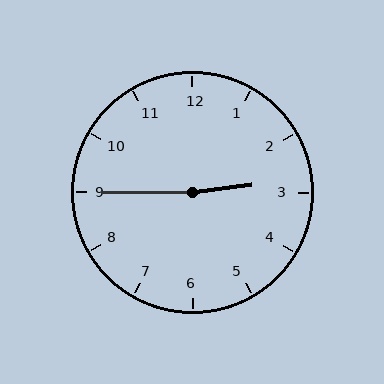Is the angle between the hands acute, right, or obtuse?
It is obtuse.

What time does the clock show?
2:45.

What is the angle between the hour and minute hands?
Approximately 172 degrees.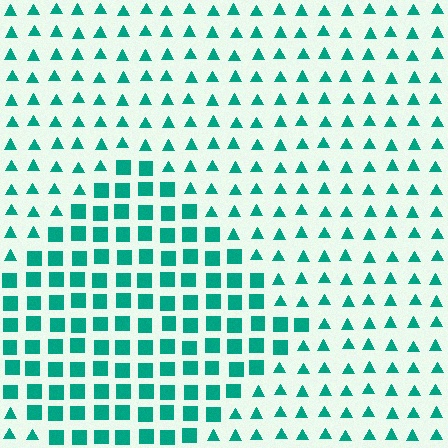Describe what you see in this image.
The image is filled with small teal elements arranged in a uniform grid. A diamond-shaped region contains squares, while the surrounding area contains triangles. The boundary is defined purely by the change in element shape.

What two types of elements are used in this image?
The image uses squares inside the diamond region and triangles outside it.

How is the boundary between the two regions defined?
The boundary is defined by a change in element shape: squares inside vs. triangles outside. All elements share the same color and spacing.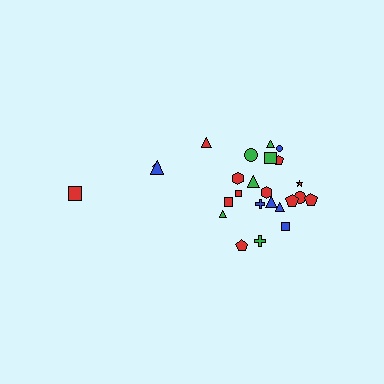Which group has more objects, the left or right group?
The right group.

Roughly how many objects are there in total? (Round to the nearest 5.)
Roughly 25 objects in total.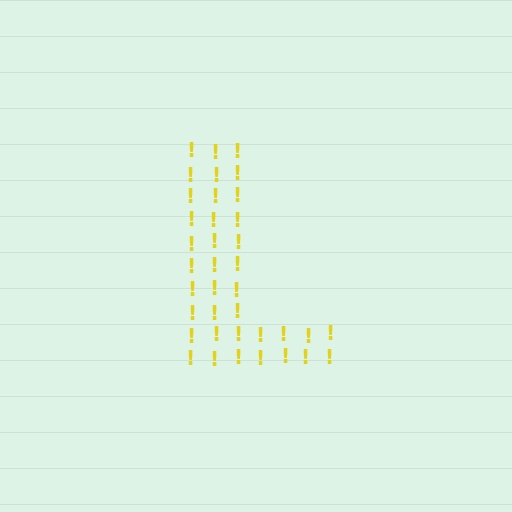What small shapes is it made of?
It is made of small exclamation marks.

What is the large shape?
The large shape is the letter L.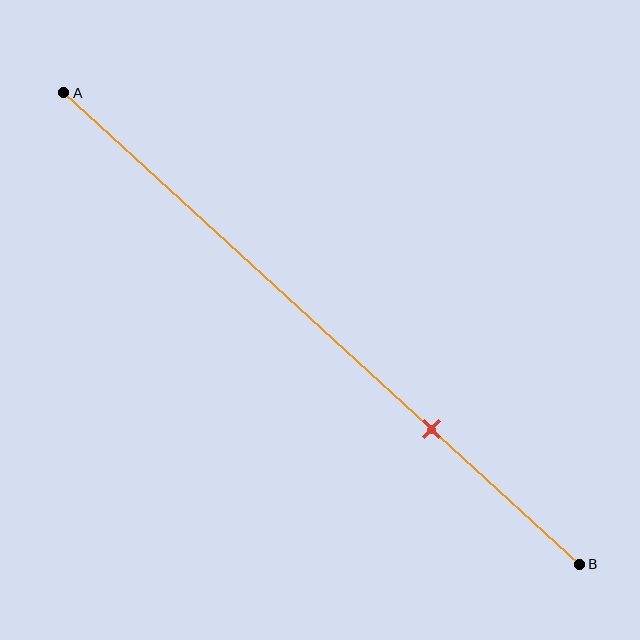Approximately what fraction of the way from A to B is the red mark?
The red mark is approximately 70% of the way from A to B.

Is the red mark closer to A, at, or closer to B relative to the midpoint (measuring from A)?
The red mark is closer to point B than the midpoint of segment AB.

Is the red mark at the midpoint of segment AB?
No, the mark is at about 70% from A, not at the 50% midpoint.